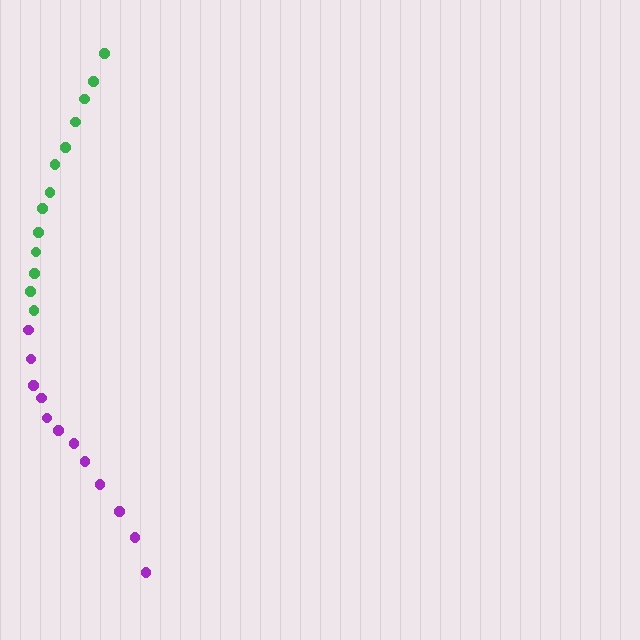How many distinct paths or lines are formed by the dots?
There are 2 distinct paths.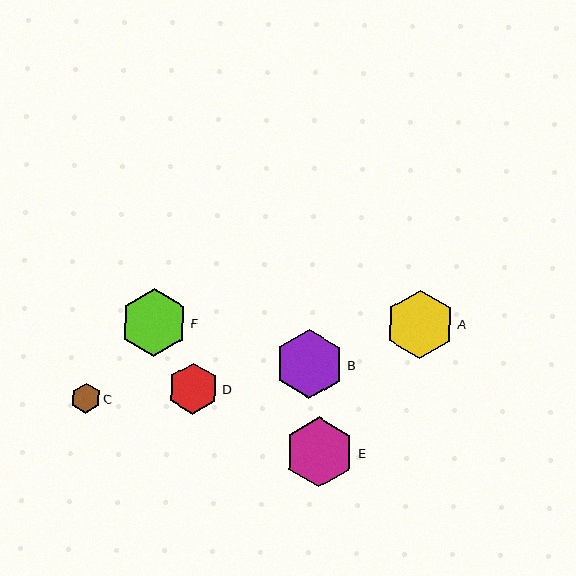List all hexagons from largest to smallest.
From largest to smallest: E, B, A, F, D, C.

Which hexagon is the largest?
Hexagon E is the largest with a size of approximately 70 pixels.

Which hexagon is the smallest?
Hexagon C is the smallest with a size of approximately 30 pixels.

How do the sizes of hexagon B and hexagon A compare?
Hexagon B and hexagon A are approximately the same size.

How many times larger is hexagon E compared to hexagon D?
Hexagon E is approximately 1.4 times the size of hexagon D.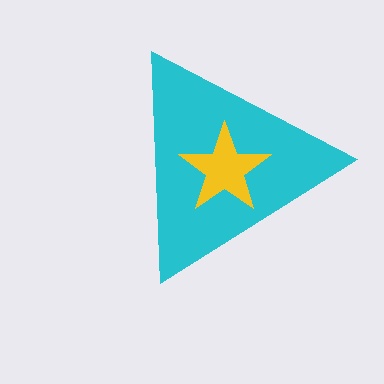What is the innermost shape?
The yellow star.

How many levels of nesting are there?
2.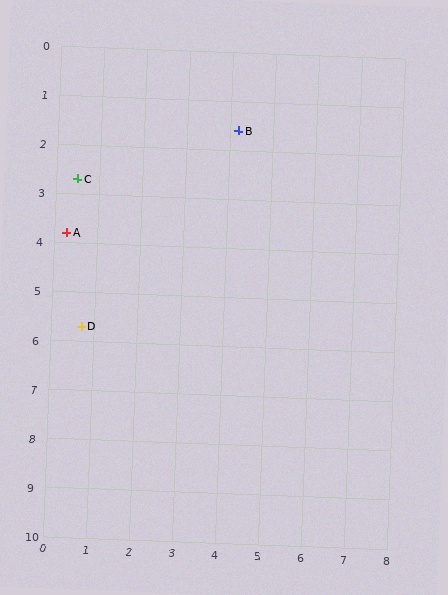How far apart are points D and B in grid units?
Points D and B are about 5.4 grid units apart.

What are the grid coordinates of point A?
Point A is at approximately (0.3, 3.8).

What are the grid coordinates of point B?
Point B is at approximately (4.2, 1.6).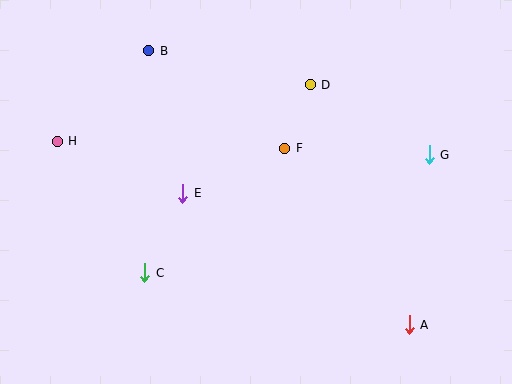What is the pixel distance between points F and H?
The distance between F and H is 227 pixels.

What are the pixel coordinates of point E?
Point E is at (183, 193).